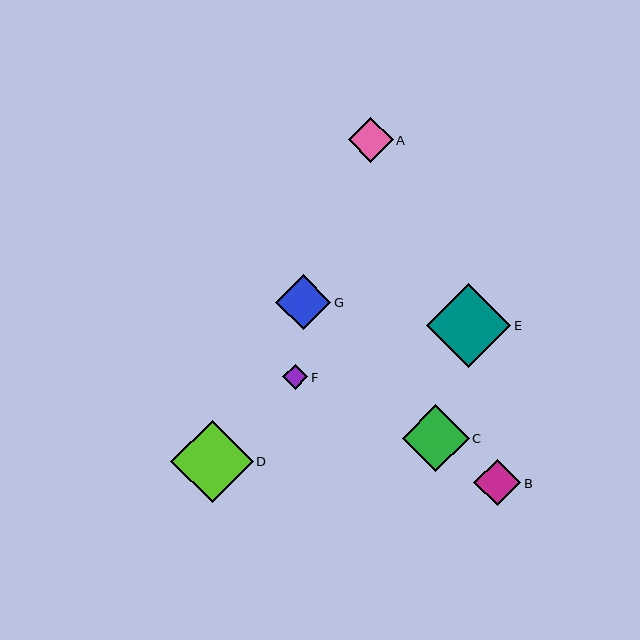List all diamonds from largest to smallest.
From largest to smallest: E, D, C, G, B, A, F.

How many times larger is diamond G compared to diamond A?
Diamond G is approximately 1.2 times the size of diamond A.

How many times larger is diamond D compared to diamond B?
Diamond D is approximately 1.8 times the size of diamond B.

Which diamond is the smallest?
Diamond F is the smallest with a size of approximately 25 pixels.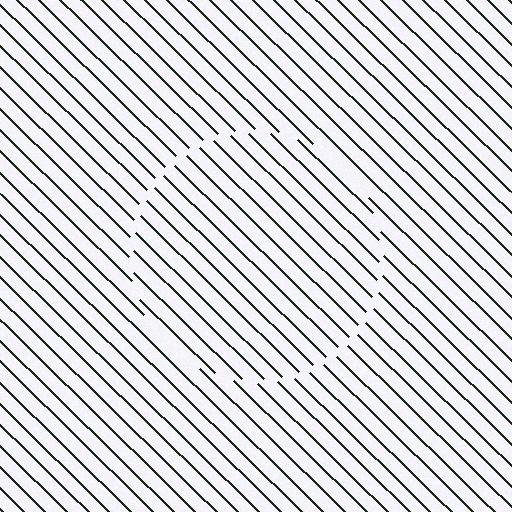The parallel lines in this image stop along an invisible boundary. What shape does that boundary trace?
An illusory circle. The interior of the shape contains the same grating, shifted by half a period — the contour is defined by the phase discontinuity where line-ends from the inner and outer gratings abut.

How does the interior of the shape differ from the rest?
The interior of the shape contains the same grating, shifted by half a period — the contour is defined by the phase discontinuity where line-ends from the inner and outer gratings abut.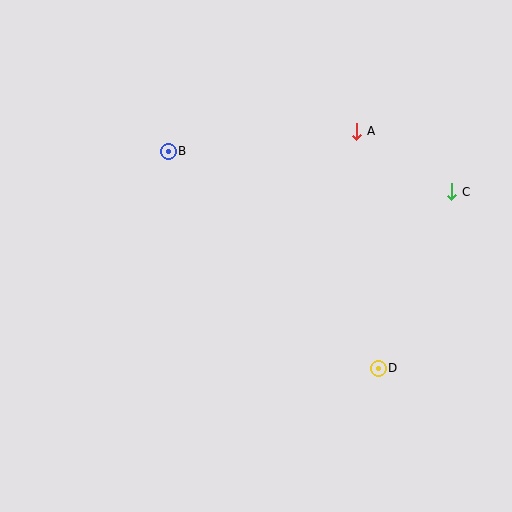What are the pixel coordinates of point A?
Point A is at (357, 131).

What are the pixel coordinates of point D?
Point D is at (378, 368).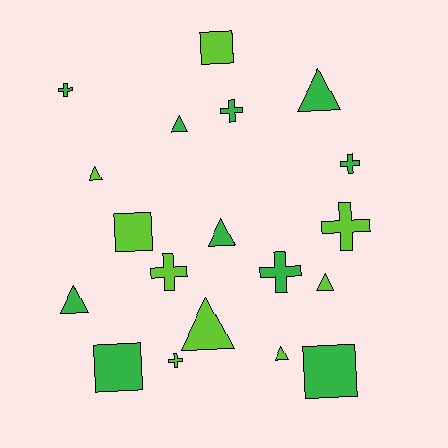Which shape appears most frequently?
Triangle, with 8 objects.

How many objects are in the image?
There are 19 objects.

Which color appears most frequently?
Green, with 10 objects.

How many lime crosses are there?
There are 3 lime crosses.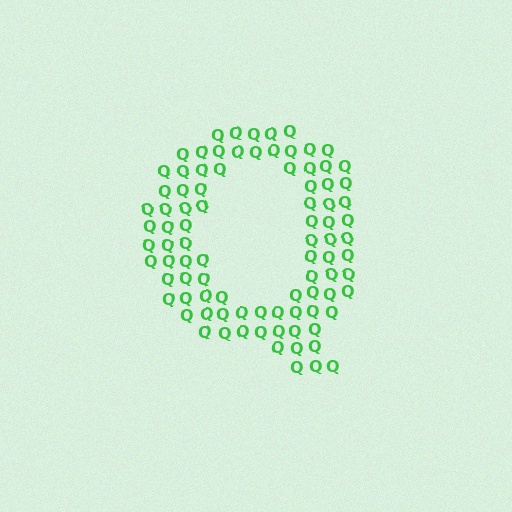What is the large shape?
The large shape is the letter Q.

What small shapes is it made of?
It is made of small letter Q's.